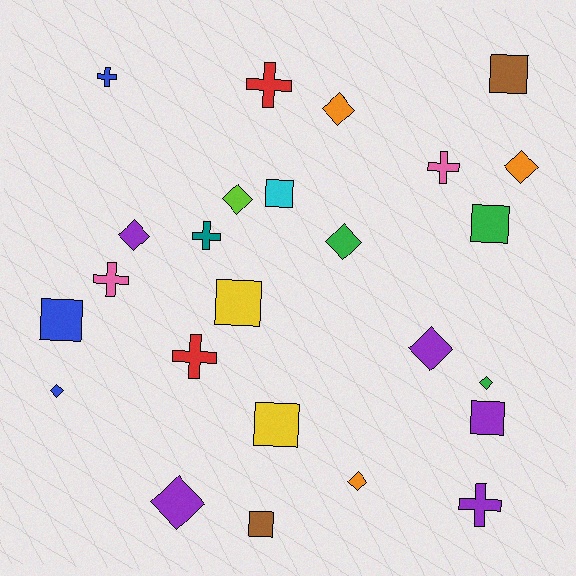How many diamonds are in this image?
There are 10 diamonds.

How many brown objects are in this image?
There are 2 brown objects.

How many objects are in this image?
There are 25 objects.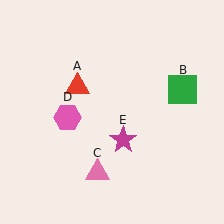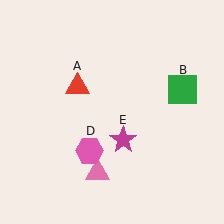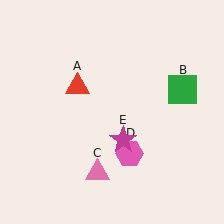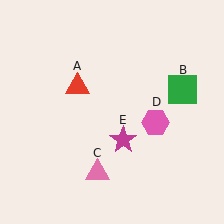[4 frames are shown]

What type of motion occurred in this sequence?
The pink hexagon (object D) rotated counterclockwise around the center of the scene.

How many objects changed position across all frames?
1 object changed position: pink hexagon (object D).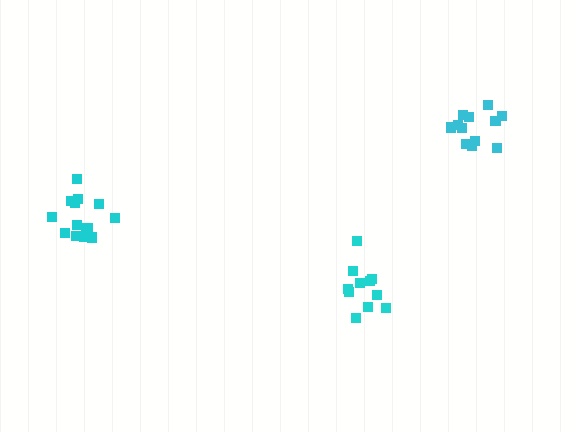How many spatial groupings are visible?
There are 3 spatial groupings.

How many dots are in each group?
Group 1: 11 dots, Group 2: 12 dots, Group 3: 15 dots (38 total).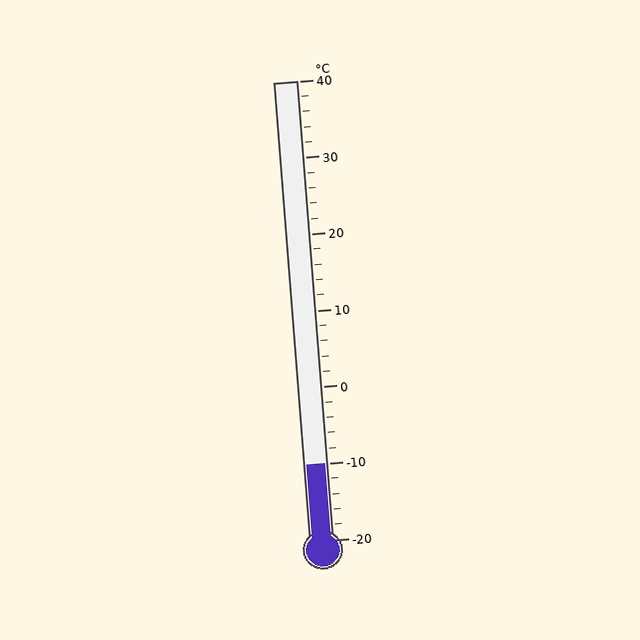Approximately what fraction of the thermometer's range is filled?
The thermometer is filled to approximately 15% of its range.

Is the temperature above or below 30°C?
The temperature is below 30°C.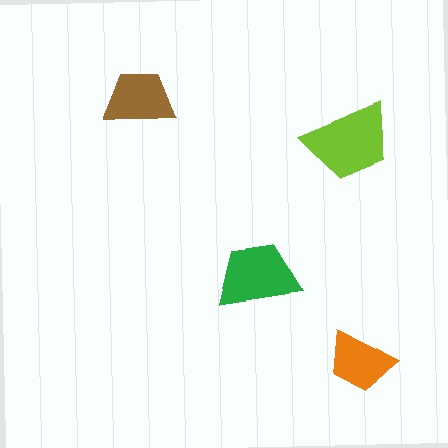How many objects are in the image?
There are 4 objects in the image.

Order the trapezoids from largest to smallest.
the lime one, the green one, the brown one, the orange one.